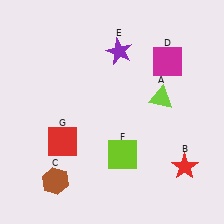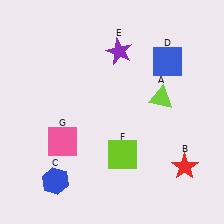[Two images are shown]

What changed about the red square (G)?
In Image 1, G is red. In Image 2, it changed to pink.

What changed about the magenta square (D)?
In Image 1, D is magenta. In Image 2, it changed to blue.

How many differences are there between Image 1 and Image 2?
There are 3 differences between the two images.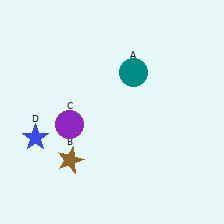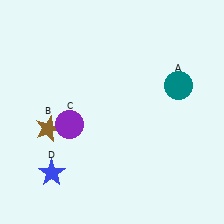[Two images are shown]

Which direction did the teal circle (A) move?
The teal circle (A) moved right.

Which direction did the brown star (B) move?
The brown star (B) moved up.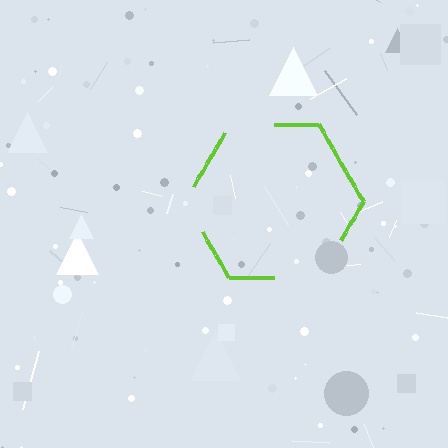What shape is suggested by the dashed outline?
The dashed outline suggests a hexagon.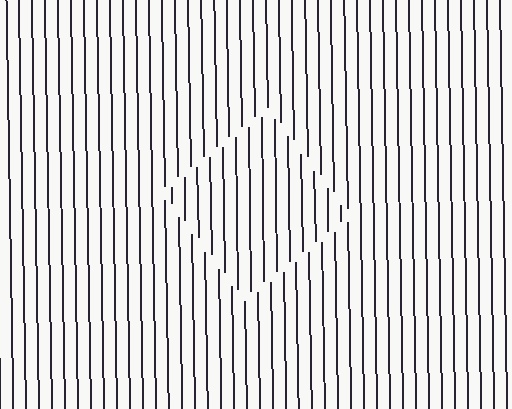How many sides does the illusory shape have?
4 sides — the line-ends trace a square.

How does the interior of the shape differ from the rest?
The interior of the shape contains the same grating, shifted by half a period — the contour is defined by the phase discontinuity where line-ends from the inner and outer gratings abut.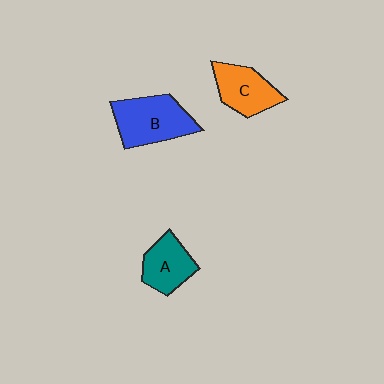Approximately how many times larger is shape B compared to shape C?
Approximately 1.3 times.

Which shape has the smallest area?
Shape A (teal).